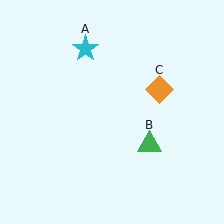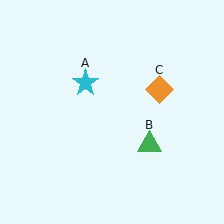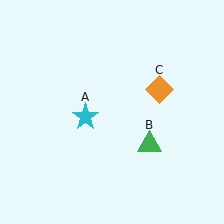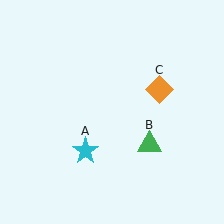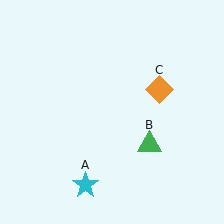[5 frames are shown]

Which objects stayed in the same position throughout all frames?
Green triangle (object B) and orange diamond (object C) remained stationary.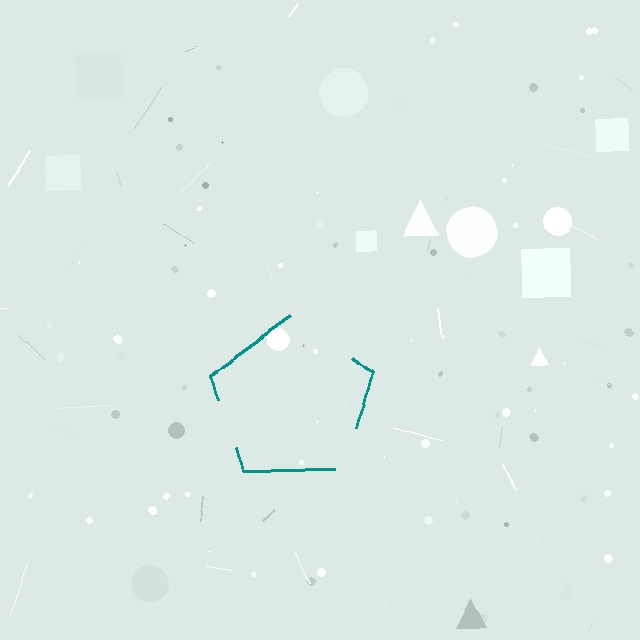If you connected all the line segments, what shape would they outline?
They would outline a pentagon.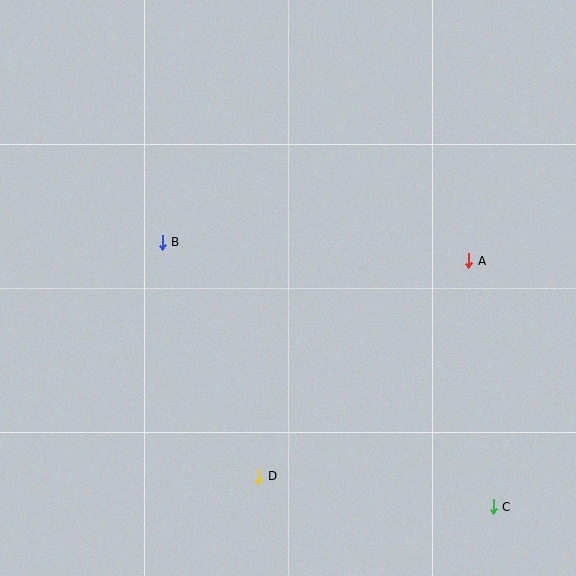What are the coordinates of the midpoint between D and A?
The midpoint between D and A is at (364, 369).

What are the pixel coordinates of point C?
Point C is at (493, 507).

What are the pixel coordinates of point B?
Point B is at (162, 242).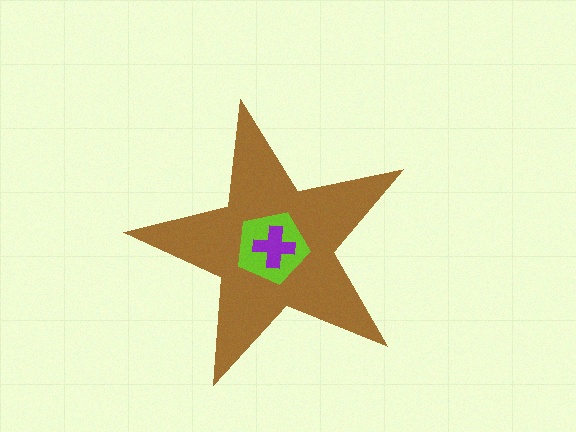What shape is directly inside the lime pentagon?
The purple cross.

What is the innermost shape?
The purple cross.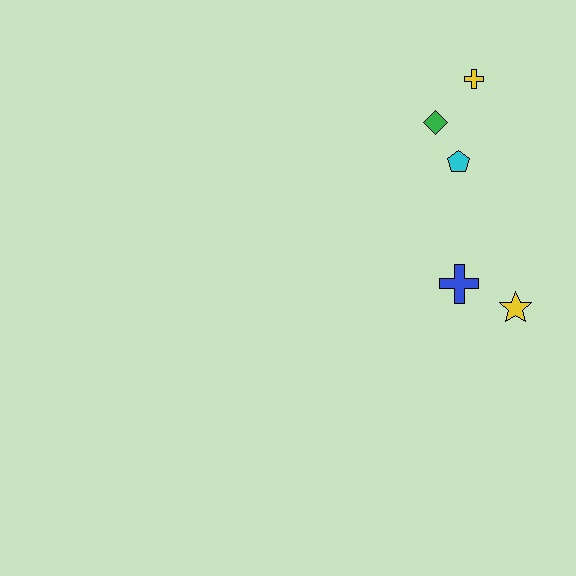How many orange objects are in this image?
There are no orange objects.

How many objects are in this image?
There are 5 objects.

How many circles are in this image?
There are no circles.